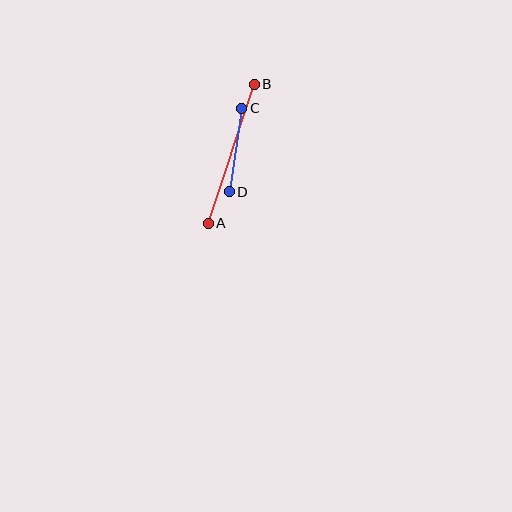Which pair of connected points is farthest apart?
Points A and B are farthest apart.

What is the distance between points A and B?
The distance is approximately 147 pixels.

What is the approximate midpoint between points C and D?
The midpoint is at approximately (235, 150) pixels.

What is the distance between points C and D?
The distance is approximately 84 pixels.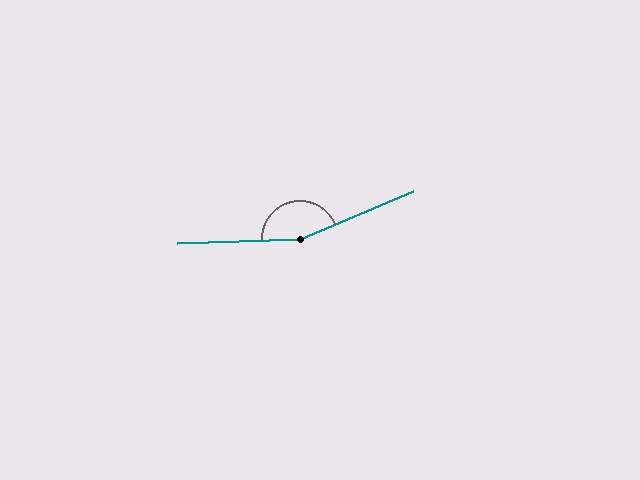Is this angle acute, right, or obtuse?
It is obtuse.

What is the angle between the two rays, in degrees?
Approximately 159 degrees.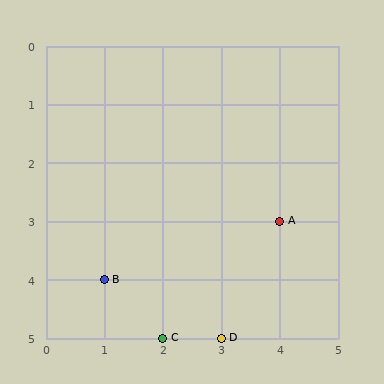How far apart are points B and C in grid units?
Points B and C are 1 column and 1 row apart (about 1.4 grid units diagonally).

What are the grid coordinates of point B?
Point B is at grid coordinates (1, 4).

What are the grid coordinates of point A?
Point A is at grid coordinates (4, 3).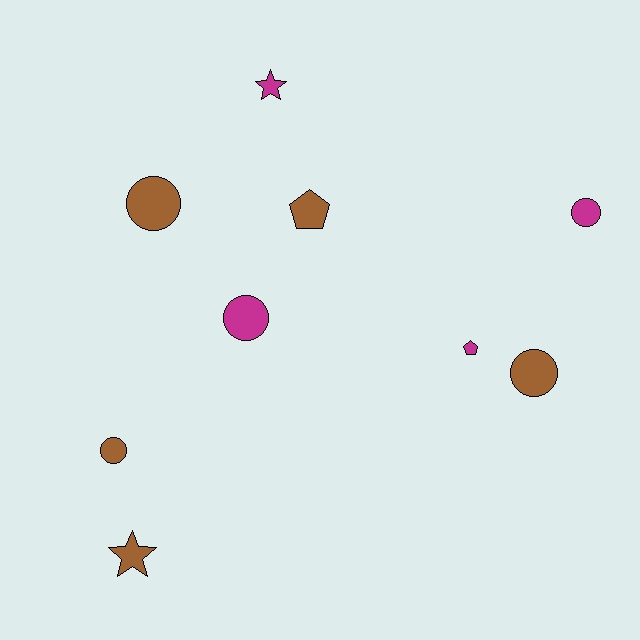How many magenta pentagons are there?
There is 1 magenta pentagon.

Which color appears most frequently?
Brown, with 5 objects.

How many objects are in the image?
There are 9 objects.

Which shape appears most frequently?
Circle, with 5 objects.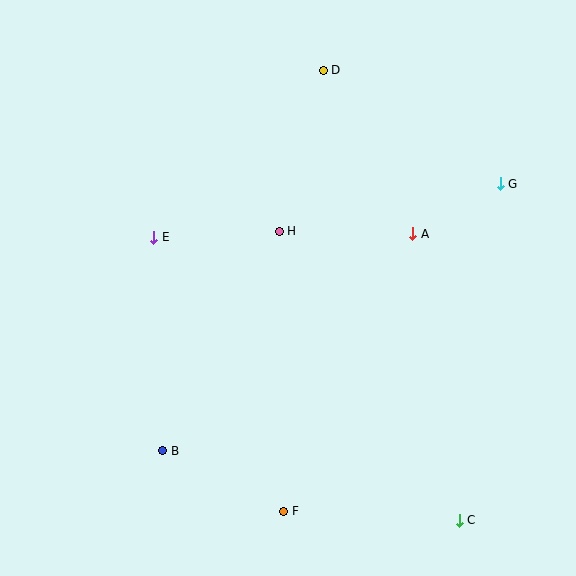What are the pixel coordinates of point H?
Point H is at (279, 231).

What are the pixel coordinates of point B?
Point B is at (163, 451).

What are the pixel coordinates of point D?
Point D is at (323, 70).